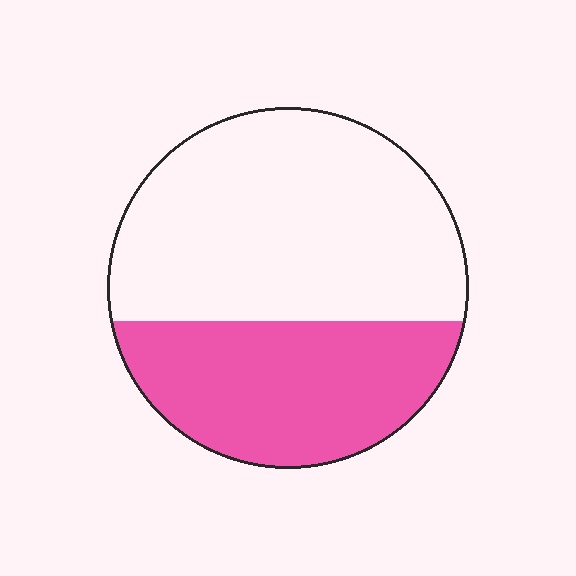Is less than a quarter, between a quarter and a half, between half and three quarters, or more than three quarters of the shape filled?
Between a quarter and a half.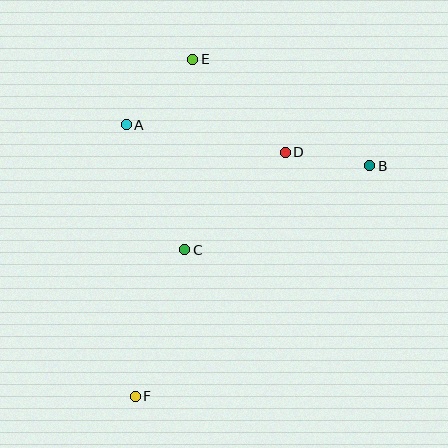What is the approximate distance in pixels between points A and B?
The distance between A and B is approximately 247 pixels.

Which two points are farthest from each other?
Points E and F are farthest from each other.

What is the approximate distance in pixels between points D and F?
The distance between D and F is approximately 287 pixels.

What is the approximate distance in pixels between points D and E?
The distance between D and E is approximately 131 pixels.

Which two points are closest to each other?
Points B and D are closest to each other.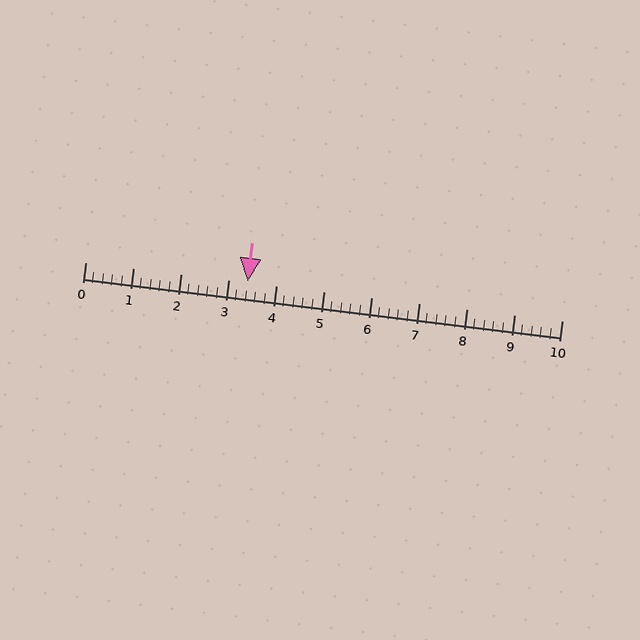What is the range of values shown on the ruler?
The ruler shows values from 0 to 10.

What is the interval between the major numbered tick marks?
The major tick marks are spaced 1 units apart.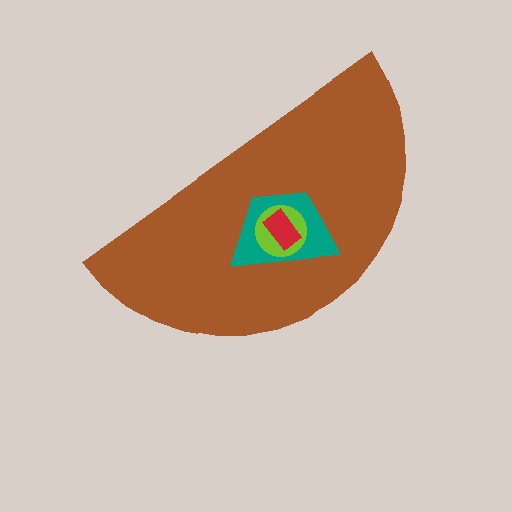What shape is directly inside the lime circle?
The red rectangle.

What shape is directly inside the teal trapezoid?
The lime circle.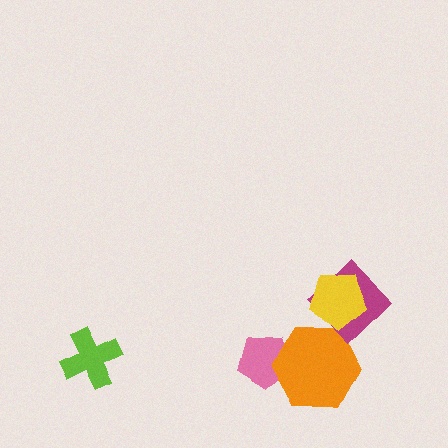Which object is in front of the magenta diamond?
The yellow pentagon is in front of the magenta diamond.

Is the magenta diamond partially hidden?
Yes, it is partially covered by another shape.